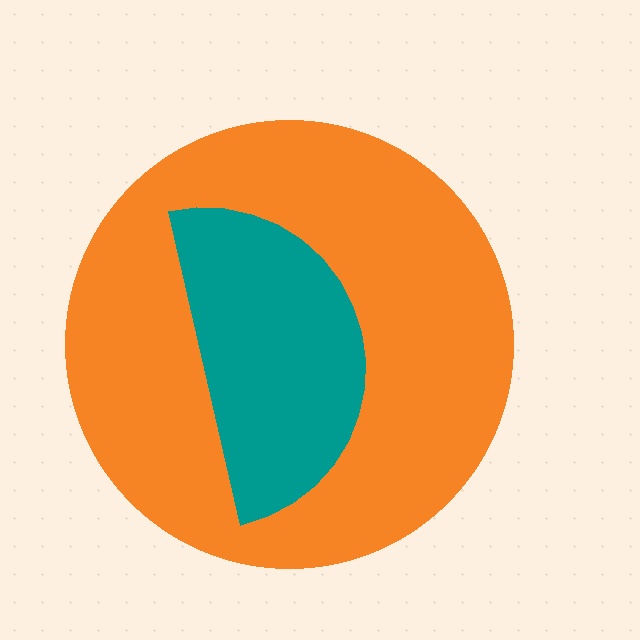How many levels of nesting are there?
2.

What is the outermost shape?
The orange circle.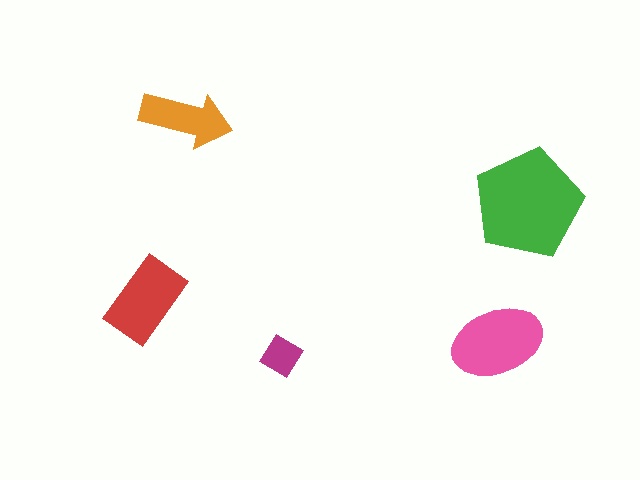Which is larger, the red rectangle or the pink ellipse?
The pink ellipse.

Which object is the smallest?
The magenta diamond.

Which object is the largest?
The green pentagon.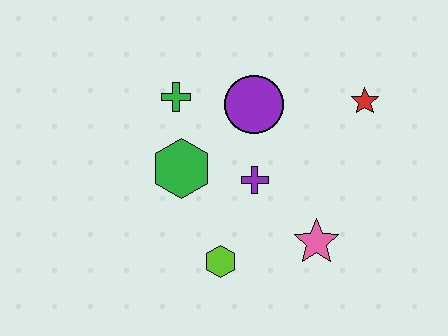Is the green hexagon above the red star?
No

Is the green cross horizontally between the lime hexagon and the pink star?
No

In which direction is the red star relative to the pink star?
The red star is above the pink star.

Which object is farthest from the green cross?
The pink star is farthest from the green cross.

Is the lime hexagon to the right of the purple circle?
No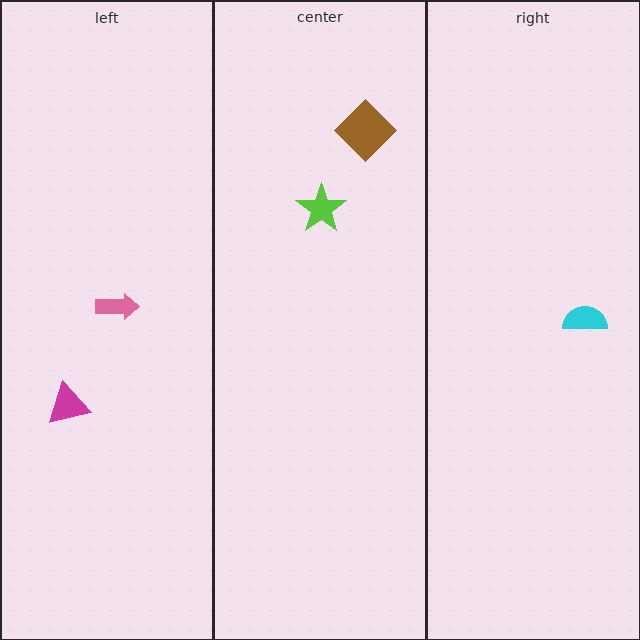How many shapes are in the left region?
2.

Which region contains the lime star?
The center region.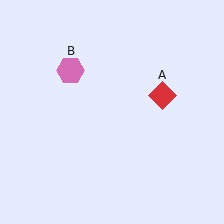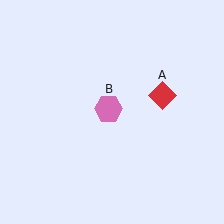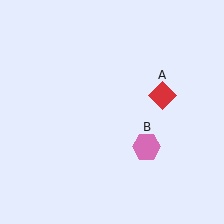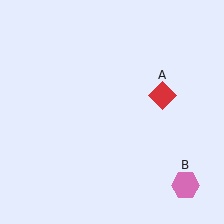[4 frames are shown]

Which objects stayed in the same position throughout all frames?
Red diamond (object A) remained stationary.